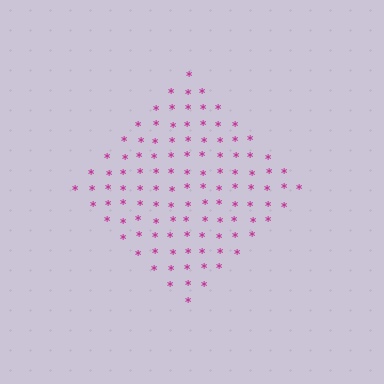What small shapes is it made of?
It is made of small asterisks.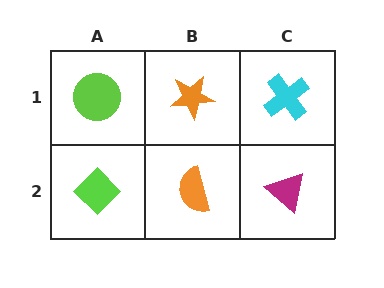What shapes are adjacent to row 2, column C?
A cyan cross (row 1, column C), an orange semicircle (row 2, column B).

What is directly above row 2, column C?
A cyan cross.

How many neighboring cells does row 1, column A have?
2.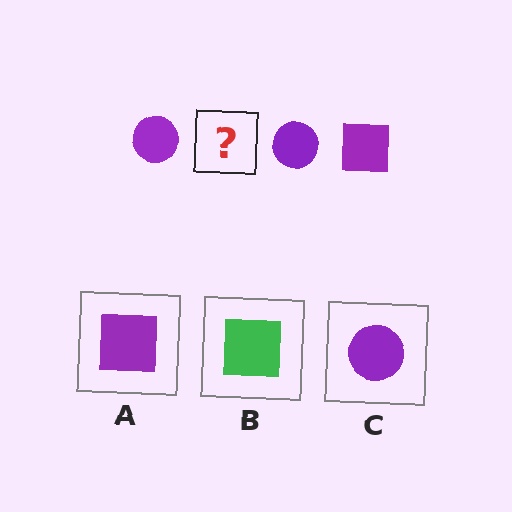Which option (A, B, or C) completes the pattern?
A.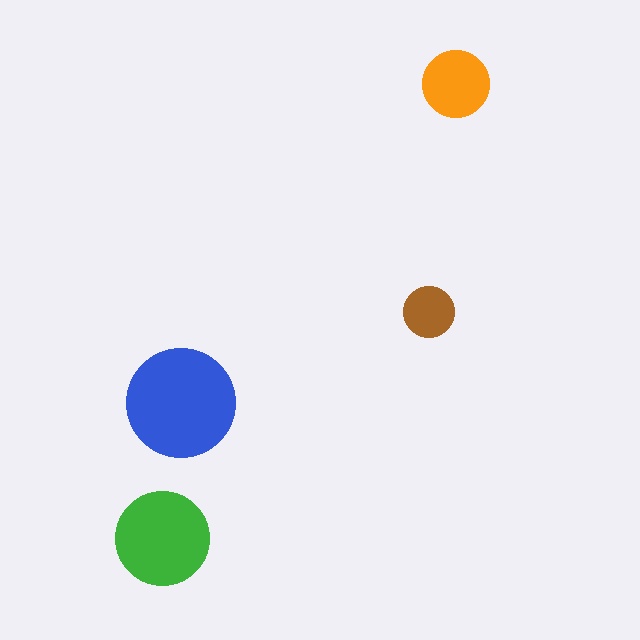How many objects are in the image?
There are 4 objects in the image.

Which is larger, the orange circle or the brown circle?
The orange one.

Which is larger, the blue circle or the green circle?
The blue one.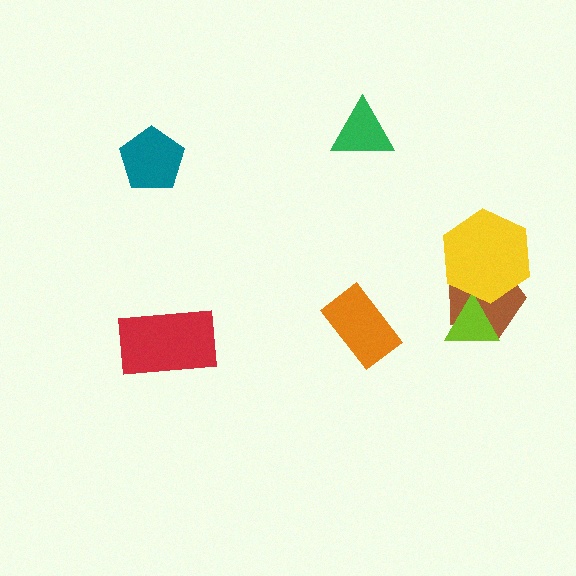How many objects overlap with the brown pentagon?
2 objects overlap with the brown pentagon.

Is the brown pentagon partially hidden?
Yes, it is partially covered by another shape.